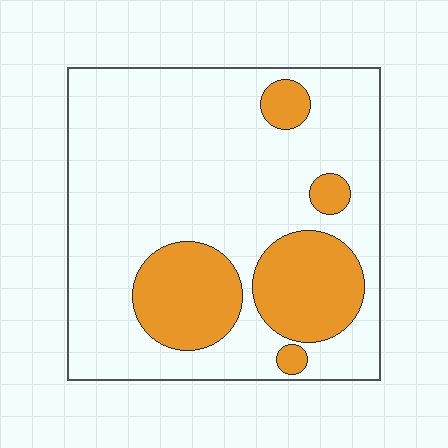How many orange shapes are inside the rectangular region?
5.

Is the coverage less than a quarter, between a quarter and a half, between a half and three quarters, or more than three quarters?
Less than a quarter.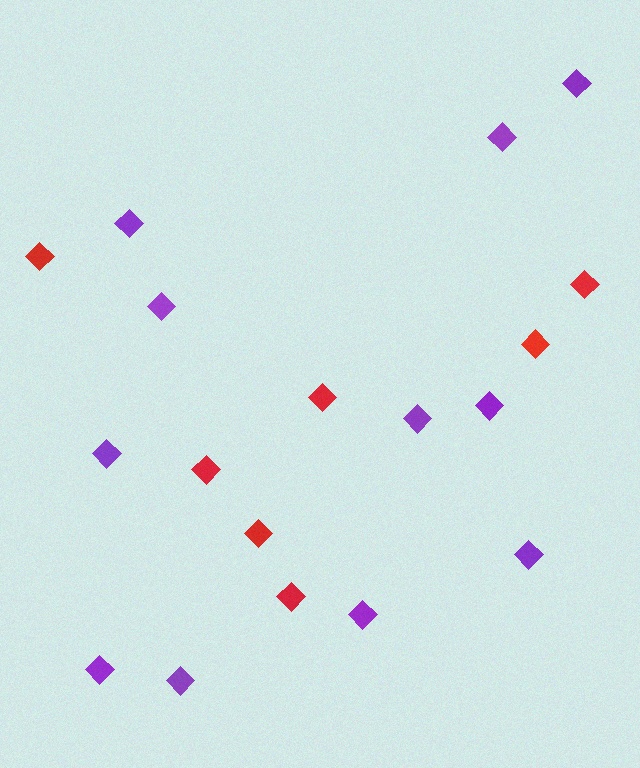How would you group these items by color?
There are 2 groups: one group of purple diamonds (11) and one group of red diamonds (7).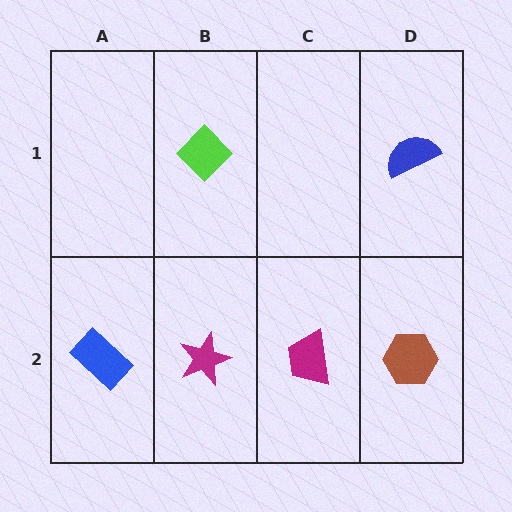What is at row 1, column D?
A blue semicircle.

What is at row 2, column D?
A brown hexagon.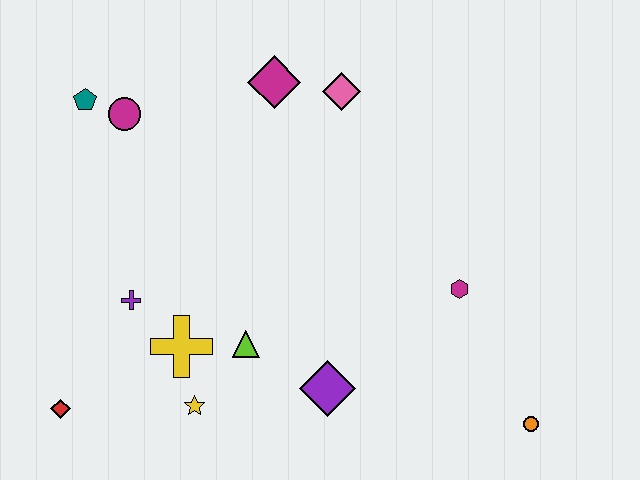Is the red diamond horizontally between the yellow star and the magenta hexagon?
No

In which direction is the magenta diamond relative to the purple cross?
The magenta diamond is above the purple cross.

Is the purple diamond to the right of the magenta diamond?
Yes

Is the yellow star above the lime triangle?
No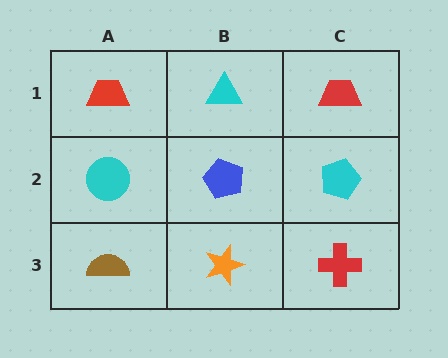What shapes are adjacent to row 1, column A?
A cyan circle (row 2, column A), a cyan triangle (row 1, column B).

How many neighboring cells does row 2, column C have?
3.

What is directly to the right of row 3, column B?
A red cross.